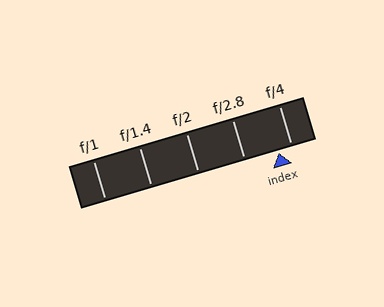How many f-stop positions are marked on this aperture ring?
There are 5 f-stop positions marked.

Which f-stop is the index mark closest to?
The index mark is closest to f/4.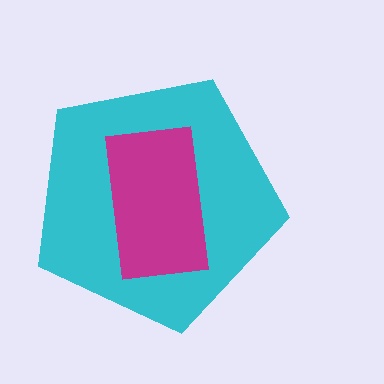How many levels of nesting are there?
2.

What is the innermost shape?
The magenta rectangle.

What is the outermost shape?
The cyan pentagon.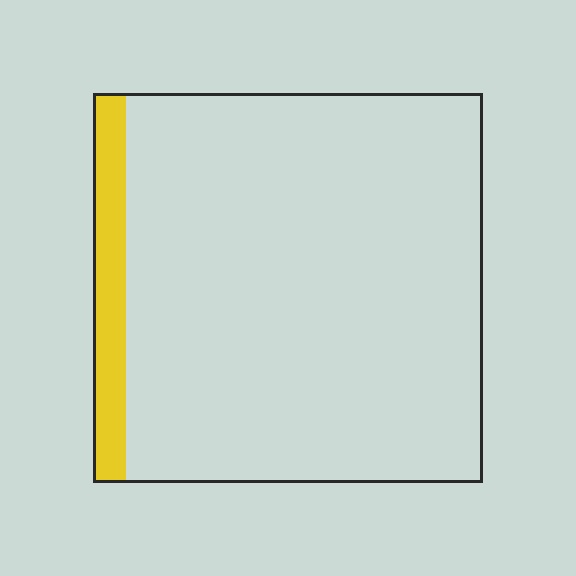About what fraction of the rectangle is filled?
About one tenth (1/10).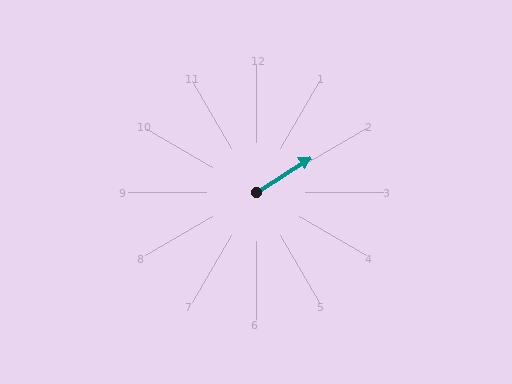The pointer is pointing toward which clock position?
Roughly 2 o'clock.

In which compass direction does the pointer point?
Northeast.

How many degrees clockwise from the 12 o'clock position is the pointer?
Approximately 58 degrees.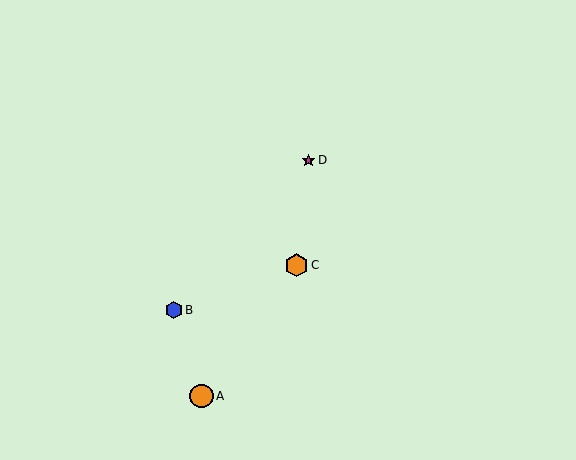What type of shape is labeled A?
Shape A is an orange circle.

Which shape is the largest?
The orange circle (labeled A) is the largest.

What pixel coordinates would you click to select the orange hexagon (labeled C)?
Click at (296, 265) to select the orange hexagon C.